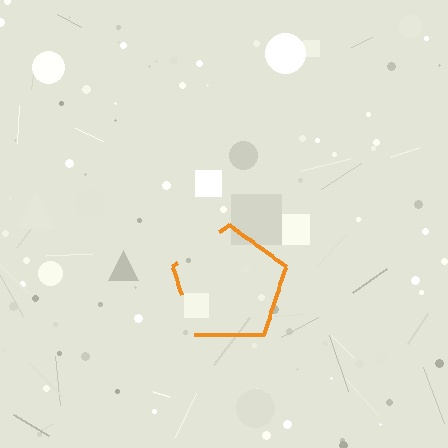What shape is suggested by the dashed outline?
The dashed outline suggests a pentagon.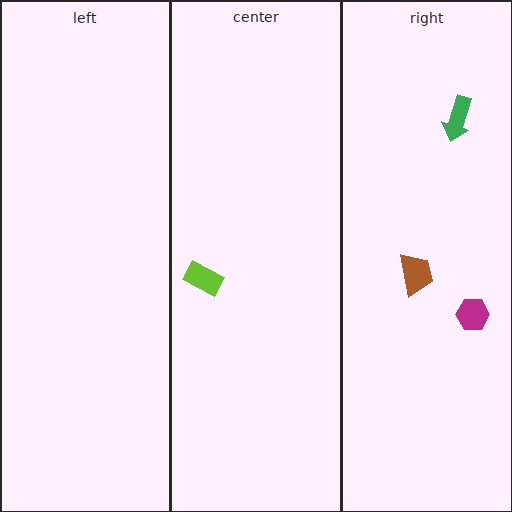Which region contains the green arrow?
The right region.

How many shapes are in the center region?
1.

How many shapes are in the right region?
3.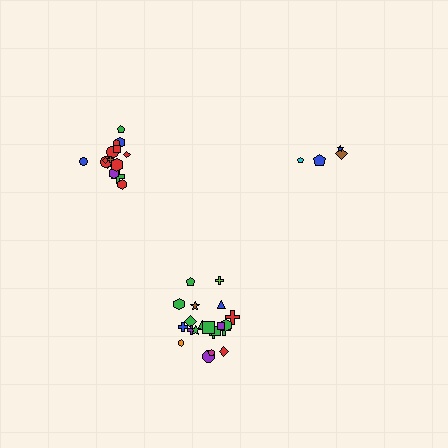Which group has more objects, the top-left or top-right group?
The top-left group.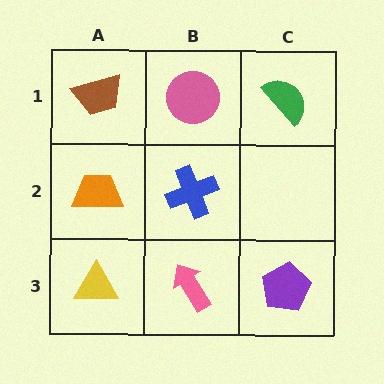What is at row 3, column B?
A pink arrow.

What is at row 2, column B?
A blue cross.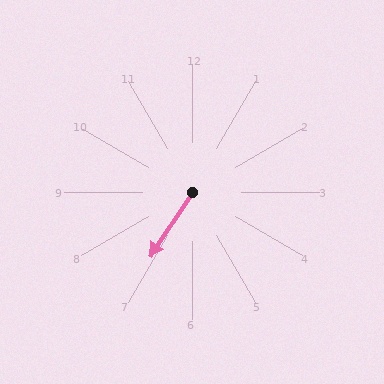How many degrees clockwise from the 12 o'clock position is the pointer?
Approximately 213 degrees.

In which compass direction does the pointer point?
Southwest.